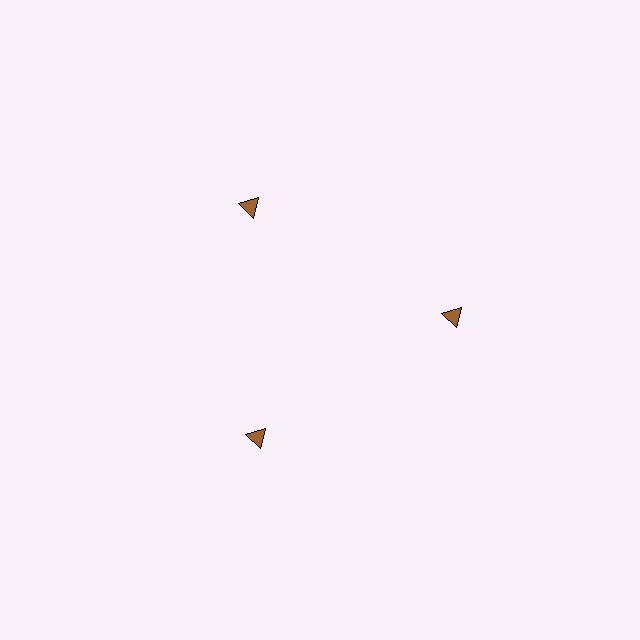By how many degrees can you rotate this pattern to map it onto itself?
The pattern maps onto itself every 120 degrees of rotation.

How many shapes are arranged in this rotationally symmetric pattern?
There are 3 shapes, arranged in 3 groups of 1.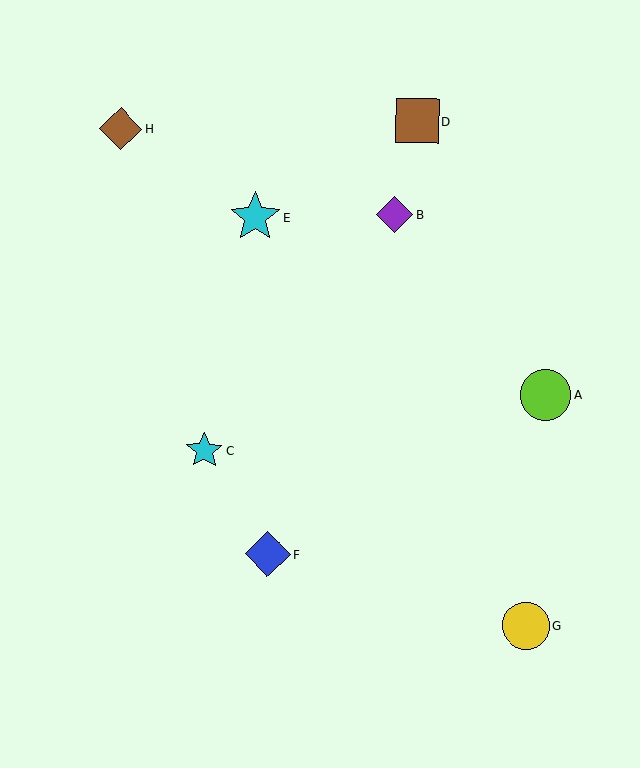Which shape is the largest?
The lime circle (labeled A) is the largest.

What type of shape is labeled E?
Shape E is a cyan star.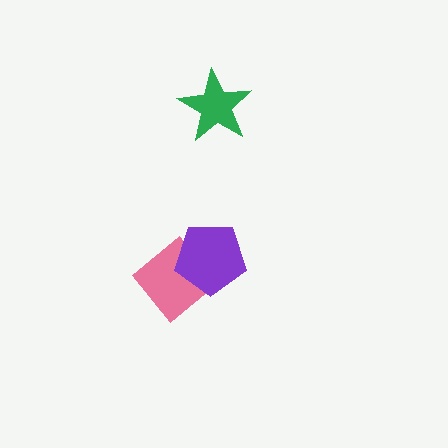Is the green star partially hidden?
No, no other shape covers it.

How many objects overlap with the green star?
0 objects overlap with the green star.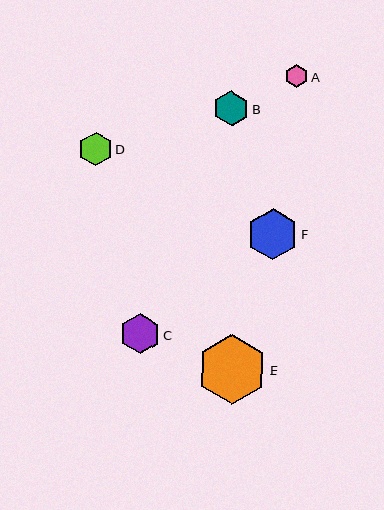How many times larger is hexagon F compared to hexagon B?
Hexagon F is approximately 1.5 times the size of hexagon B.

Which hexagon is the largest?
Hexagon E is the largest with a size of approximately 70 pixels.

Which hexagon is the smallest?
Hexagon A is the smallest with a size of approximately 23 pixels.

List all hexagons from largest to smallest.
From largest to smallest: E, F, C, B, D, A.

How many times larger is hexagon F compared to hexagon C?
Hexagon F is approximately 1.3 times the size of hexagon C.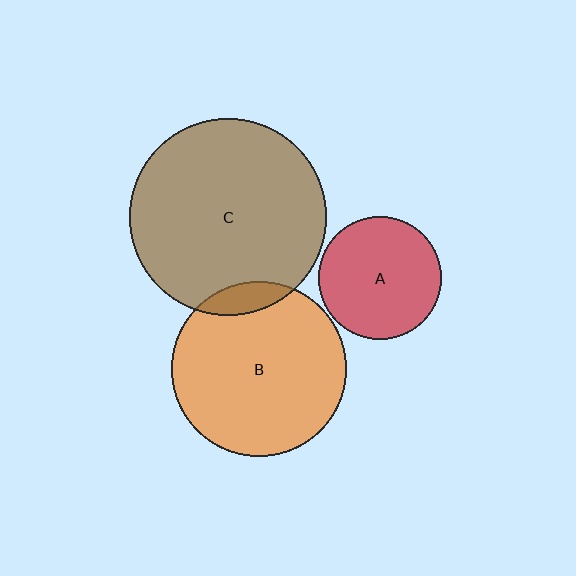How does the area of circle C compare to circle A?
Approximately 2.6 times.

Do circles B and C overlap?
Yes.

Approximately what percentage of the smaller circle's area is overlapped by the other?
Approximately 10%.